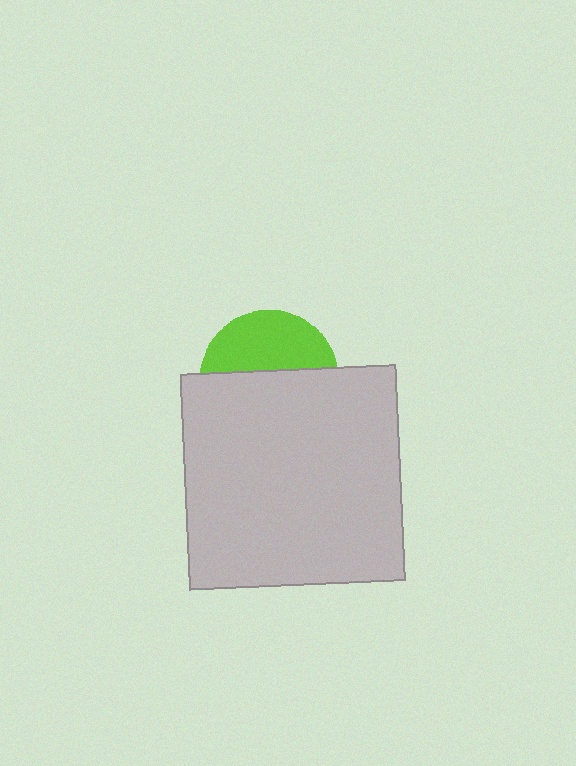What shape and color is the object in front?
The object in front is a light gray square.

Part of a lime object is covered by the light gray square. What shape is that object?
It is a circle.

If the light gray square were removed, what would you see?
You would see the complete lime circle.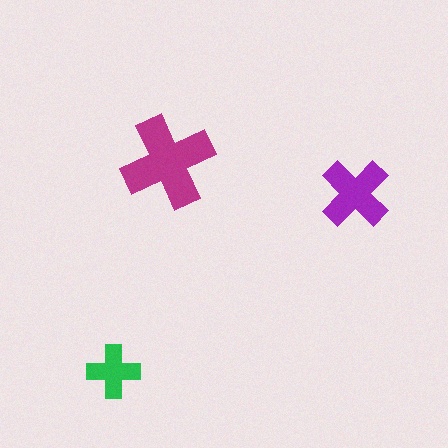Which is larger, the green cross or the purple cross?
The purple one.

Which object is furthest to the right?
The purple cross is rightmost.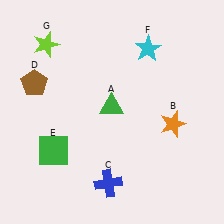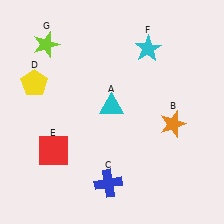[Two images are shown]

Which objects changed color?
A changed from green to cyan. D changed from brown to yellow. E changed from green to red.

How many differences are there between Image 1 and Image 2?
There are 3 differences between the two images.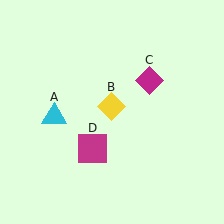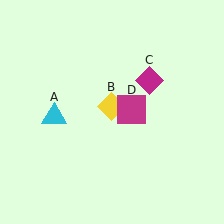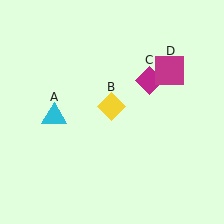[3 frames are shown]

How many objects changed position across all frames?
1 object changed position: magenta square (object D).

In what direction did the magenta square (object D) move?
The magenta square (object D) moved up and to the right.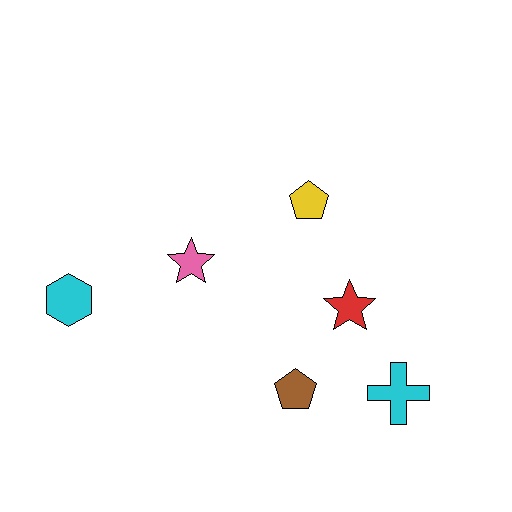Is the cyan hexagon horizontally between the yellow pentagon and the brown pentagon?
No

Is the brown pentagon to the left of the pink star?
No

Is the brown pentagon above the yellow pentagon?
No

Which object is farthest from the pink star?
The cyan cross is farthest from the pink star.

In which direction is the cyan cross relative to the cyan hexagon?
The cyan cross is to the right of the cyan hexagon.